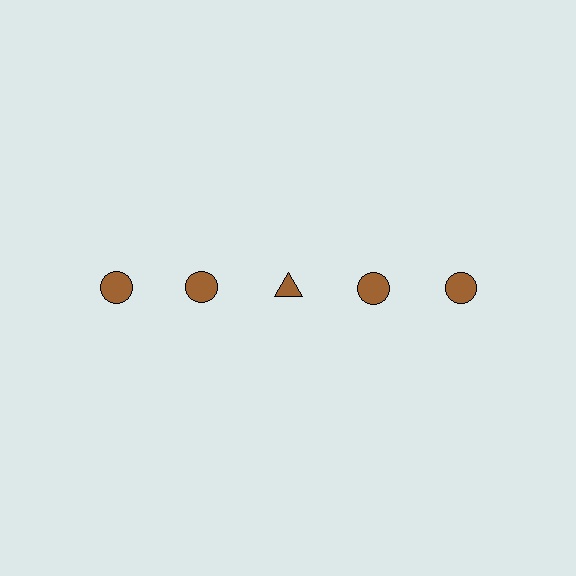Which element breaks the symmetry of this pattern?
The brown triangle in the top row, center column breaks the symmetry. All other shapes are brown circles.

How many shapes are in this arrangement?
There are 5 shapes arranged in a grid pattern.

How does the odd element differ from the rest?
It has a different shape: triangle instead of circle.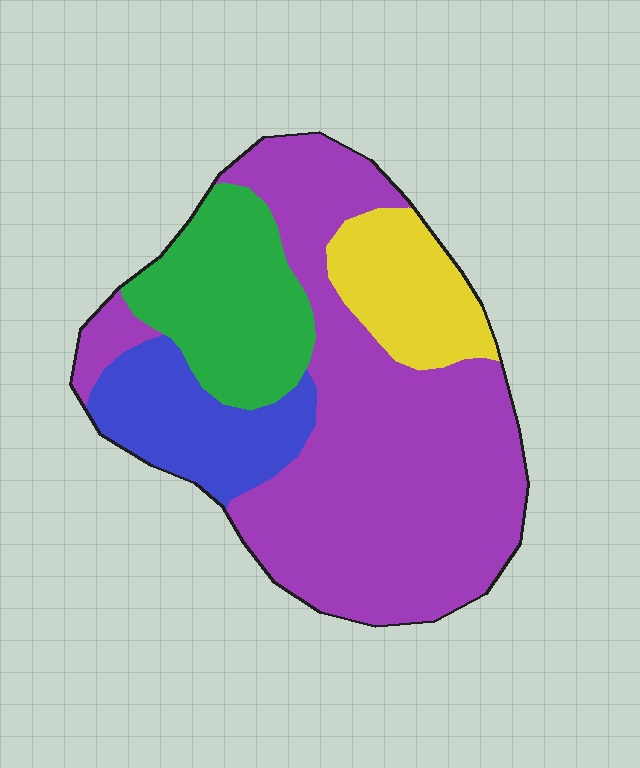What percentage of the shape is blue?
Blue covers 14% of the shape.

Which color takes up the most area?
Purple, at roughly 55%.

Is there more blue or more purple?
Purple.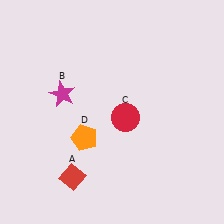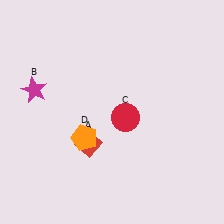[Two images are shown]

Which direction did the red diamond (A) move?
The red diamond (A) moved up.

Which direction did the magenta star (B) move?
The magenta star (B) moved left.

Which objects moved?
The objects that moved are: the red diamond (A), the magenta star (B).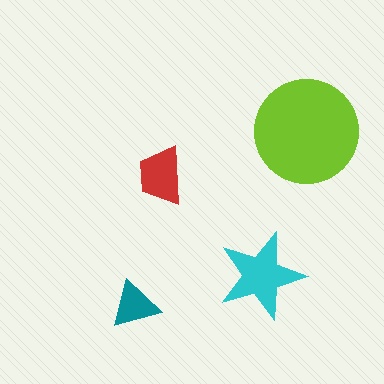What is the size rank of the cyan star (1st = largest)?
2nd.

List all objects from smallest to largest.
The teal triangle, the red trapezoid, the cyan star, the lime circle.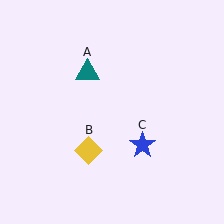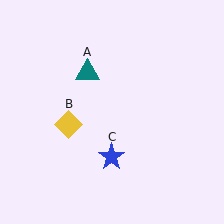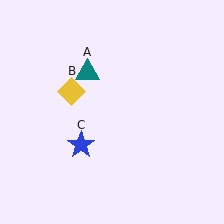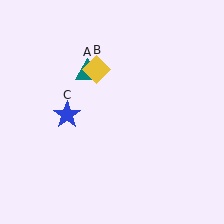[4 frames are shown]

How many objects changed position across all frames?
2 objects changed position: yellow diamond (object B), blue star (object C).